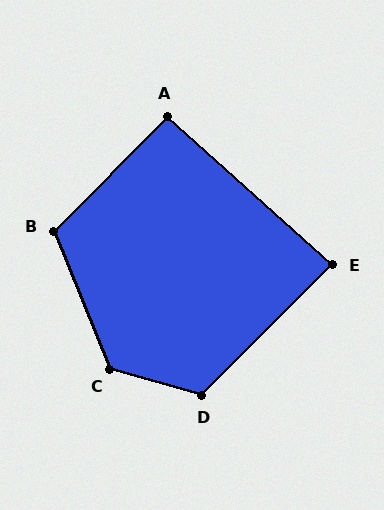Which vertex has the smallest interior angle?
E, at approximately 87 degrees.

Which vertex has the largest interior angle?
C, at approximately 128 degrees.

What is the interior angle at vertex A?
Approximately 93 degrees (approximately right).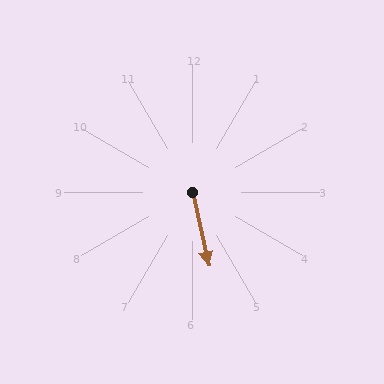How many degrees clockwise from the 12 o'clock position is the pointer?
Approximately 167 degrees.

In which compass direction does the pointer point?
South.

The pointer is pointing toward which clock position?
Roughly 6 o'clock.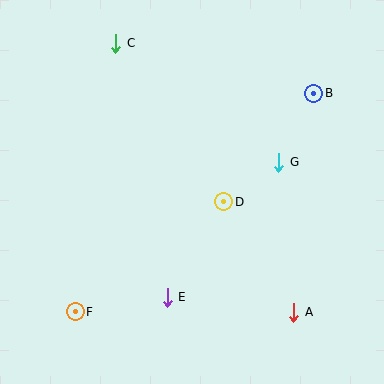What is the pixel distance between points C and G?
The distance between C and G is 202 pixels.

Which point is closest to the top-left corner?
Point C is closest to the top-left corner.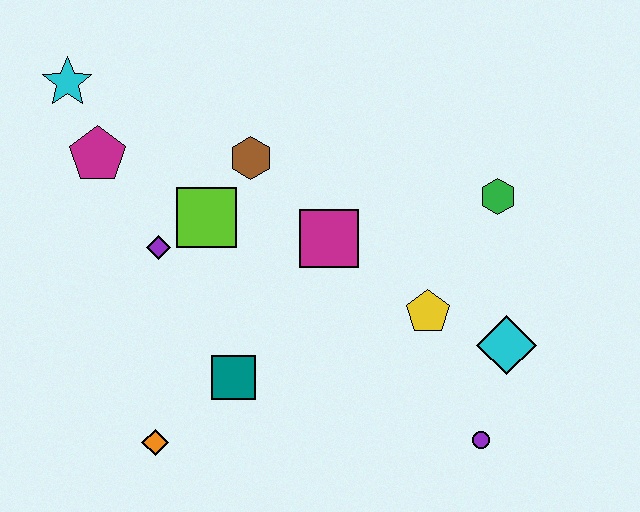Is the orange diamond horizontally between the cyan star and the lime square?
Yes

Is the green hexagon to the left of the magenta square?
No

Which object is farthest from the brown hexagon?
The purple circle is farthest from the brown hexagon.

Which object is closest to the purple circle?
The cyan diamond is closest to the purple circle.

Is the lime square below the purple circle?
No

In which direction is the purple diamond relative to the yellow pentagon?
The purple diamond is to the left of the yellow pentagon.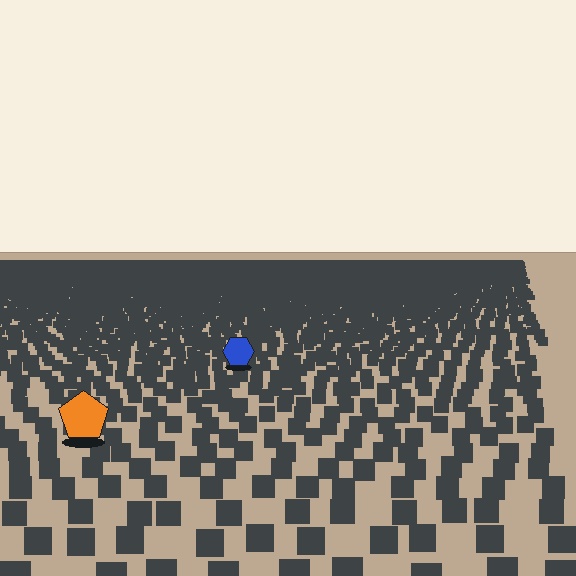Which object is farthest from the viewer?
The blue hexagon is farthest from the viewer. It appears smaller and the ground texture around it is denser.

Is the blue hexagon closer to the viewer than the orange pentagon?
No. The orange pentagon is closer — you can tell from the texture gradient: the ground texture is coarser near it.